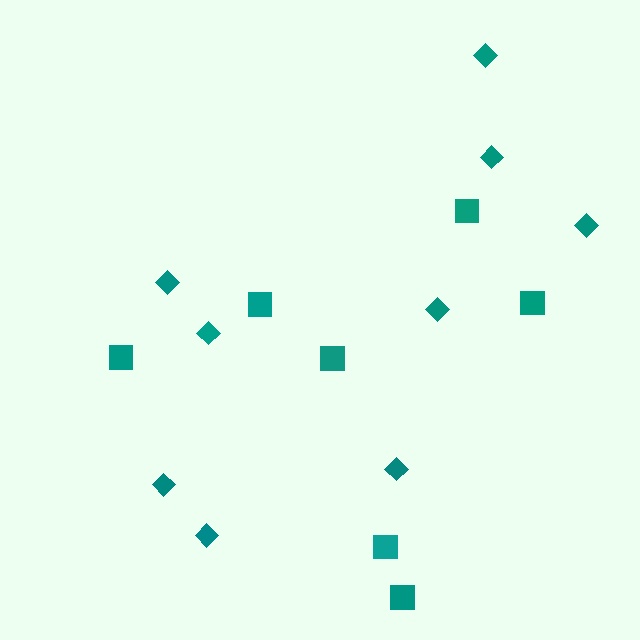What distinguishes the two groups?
There are 2 groups: one group of diamonds (9) and one group of squares (7).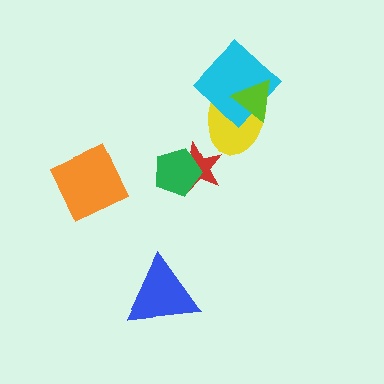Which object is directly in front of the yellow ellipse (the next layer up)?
The cyan diamond is directly in front of the yellow ellipse.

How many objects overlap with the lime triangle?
2 objects overlap with the lime triangle.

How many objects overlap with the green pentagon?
1 object overlaps with the green pentagon.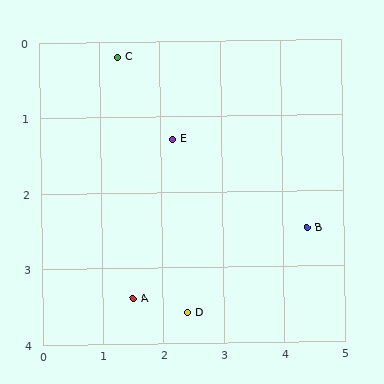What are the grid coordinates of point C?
Point C is at approximately (1.3, 0.2).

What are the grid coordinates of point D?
Point D is at approximately (2.4, 3.6).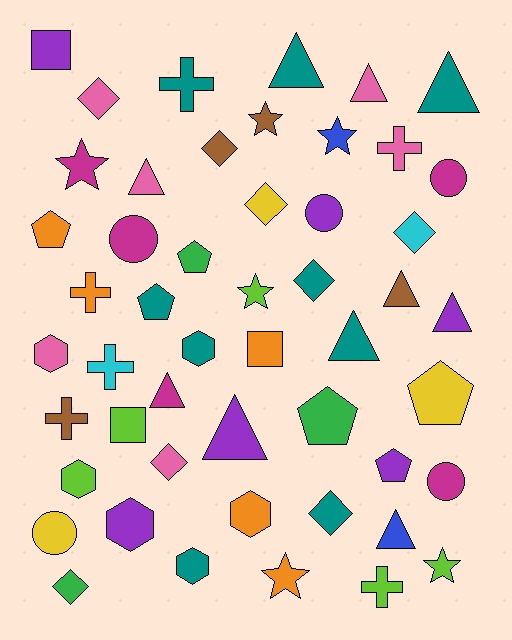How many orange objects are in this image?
There are 5 orange objects.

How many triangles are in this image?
There are 10 triangles.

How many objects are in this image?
There are 50 objects.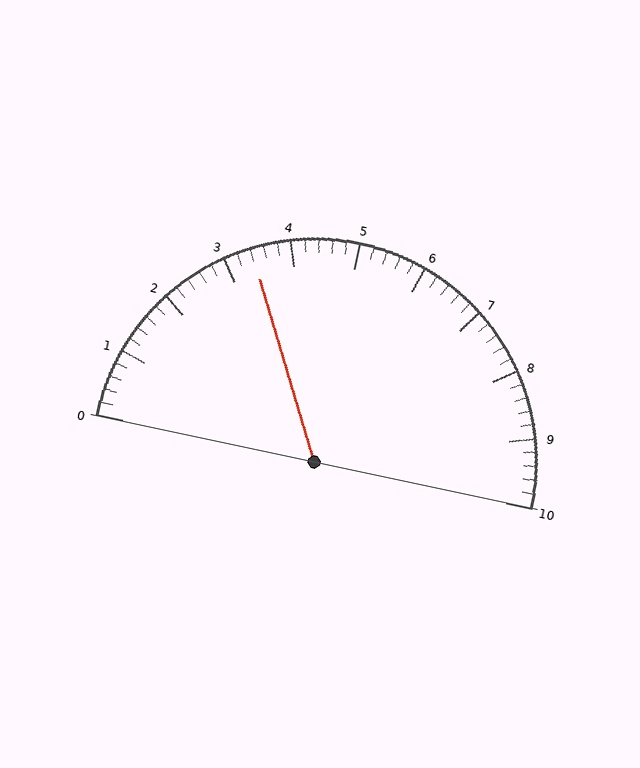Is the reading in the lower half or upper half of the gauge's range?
The reading is in the lower half of the range (0 to 10).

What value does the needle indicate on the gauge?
The needle indicates approximately 3.4.